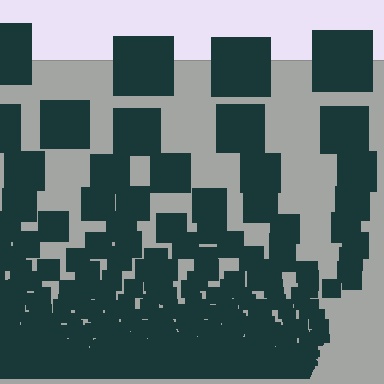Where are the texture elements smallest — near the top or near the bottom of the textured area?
Near the bottom.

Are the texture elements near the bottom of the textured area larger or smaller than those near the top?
Smaller. The gradient is inverted — elements near the bottom are smaller and denser.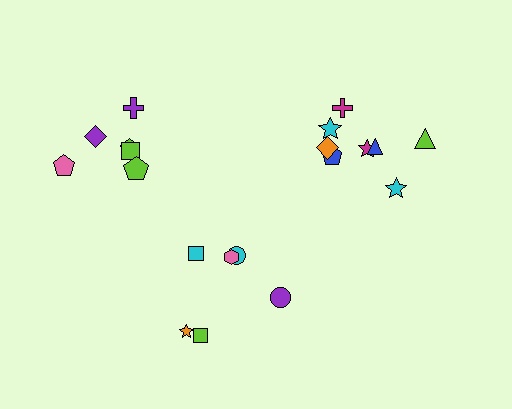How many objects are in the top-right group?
There are 8 objects.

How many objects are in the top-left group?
There are 6 objects.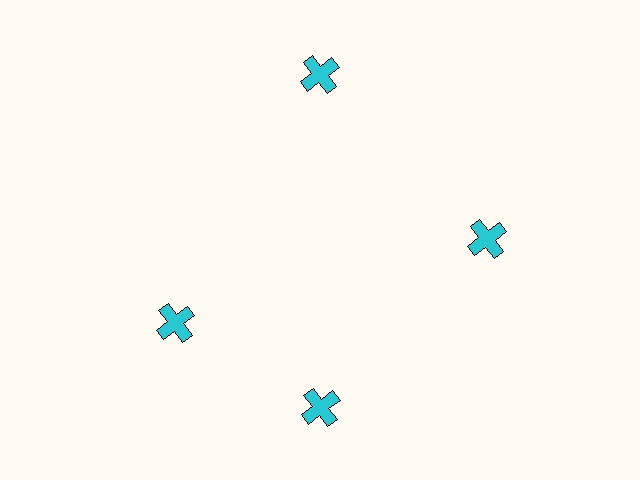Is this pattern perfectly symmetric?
No. The 4 cyan crosses are arranged in a ring, but one element near the 9 o'clock position is rotated out of alignment along the ring, breaking the 4-fold rotational symmetry.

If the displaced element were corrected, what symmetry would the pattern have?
It would have 4-fold rotational symmetry — the pattern would map onto itself every 90 degrees.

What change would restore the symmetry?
The symmetry would be restored by rotating it back into even spacing with its neighbors so that all 4 crosses sit at equal angles and equal distance from the center.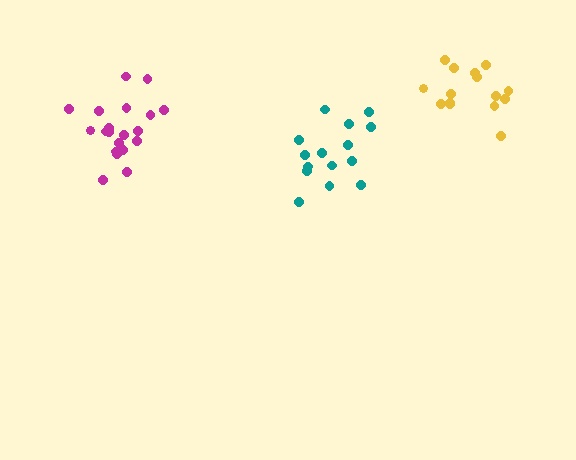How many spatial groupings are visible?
There are 3 spatial groupings.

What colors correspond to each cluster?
The clusters are colored: yellow, magenta, teal.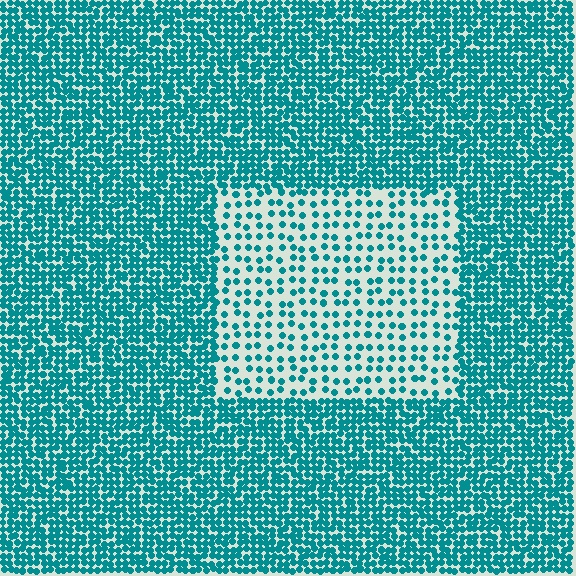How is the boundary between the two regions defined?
The boundary is defined by a change in element density (approximately 2.7x ratio). All elements are the same color, size, and shape.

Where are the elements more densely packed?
The elements are more densely packed outside the rectangle boundary.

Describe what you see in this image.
The image contains small teal elements arranged at two different densities. A rectangle-shaped region is visible where the elements are less densely packed than the surrounding area.